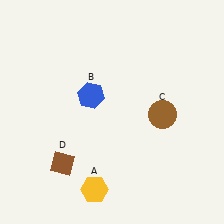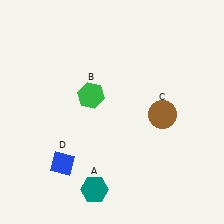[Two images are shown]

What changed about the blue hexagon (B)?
In Image 1, B is blue. In Image 2, it changed to green.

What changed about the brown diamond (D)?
In Image 1, D is brown. In Image 2, it changed to blue.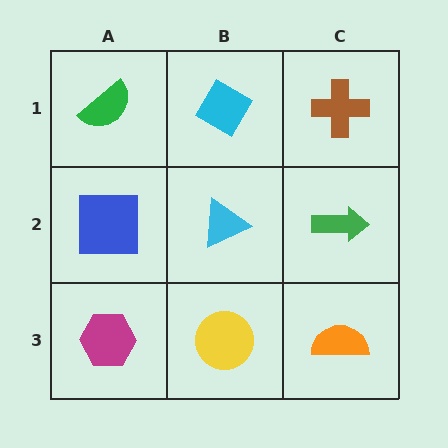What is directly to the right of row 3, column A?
A yellow circle.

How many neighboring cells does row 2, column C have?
3.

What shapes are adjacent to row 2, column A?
A green semicircle (row 1, column A), a magenta hexagon (row 3, column A), a cyan triangle (row 2, column B).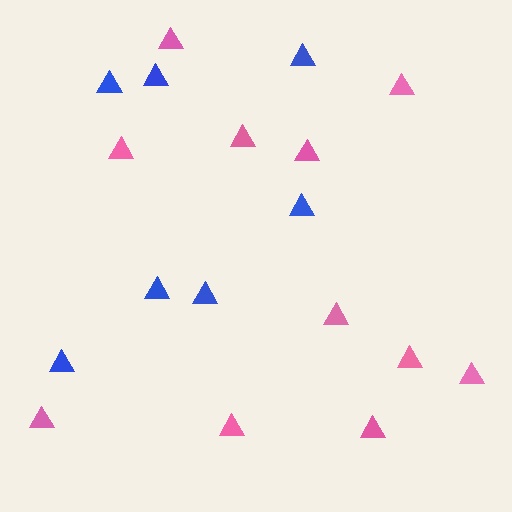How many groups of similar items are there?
There are 2 groups: one group of blue triangles (7) and one group of pink triangles (11).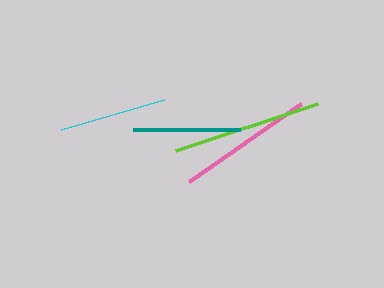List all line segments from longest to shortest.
From longest to shortest: lime, pink, cyan, teal.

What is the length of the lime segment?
The lime segment is approximately 150 pixels long.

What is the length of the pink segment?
The pink segment is approximately 137 pixels long.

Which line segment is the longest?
The lime line is the longest at approximately 150 pixels.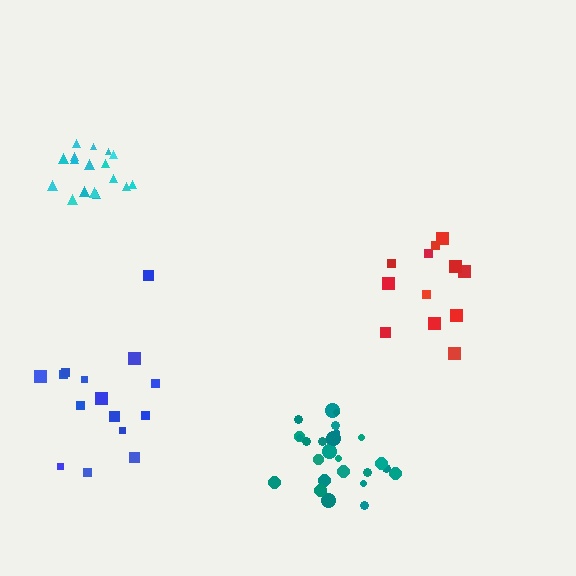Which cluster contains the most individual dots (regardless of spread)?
Teal (26).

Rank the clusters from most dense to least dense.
cyan, teal, red, blue.